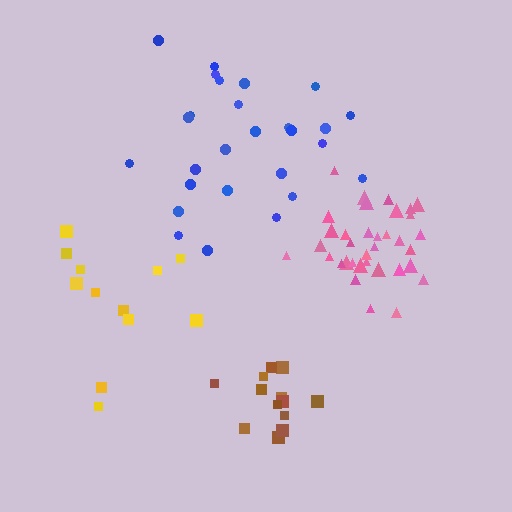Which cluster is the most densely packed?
Pink.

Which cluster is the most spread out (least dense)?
Yellow.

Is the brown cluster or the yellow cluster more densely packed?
Brown.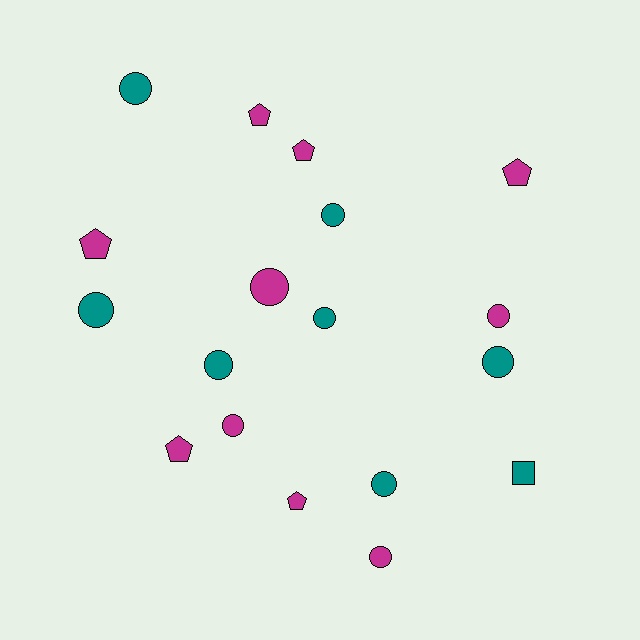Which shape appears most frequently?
Circle, with 11 objects.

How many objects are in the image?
There are 18 objects.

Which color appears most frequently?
Magenta, with 10 objects.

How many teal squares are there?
There is 1 teal square.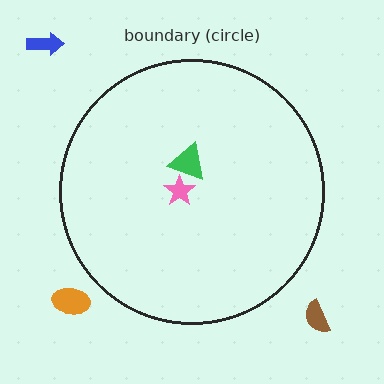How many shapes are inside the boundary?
2 inside, 3 outside.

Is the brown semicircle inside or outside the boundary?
Outside.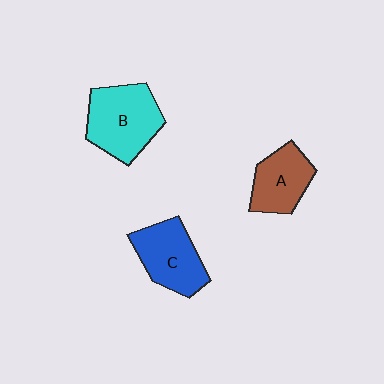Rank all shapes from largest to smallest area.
From largest to smallest: B (cyan), C (blue), A (brown).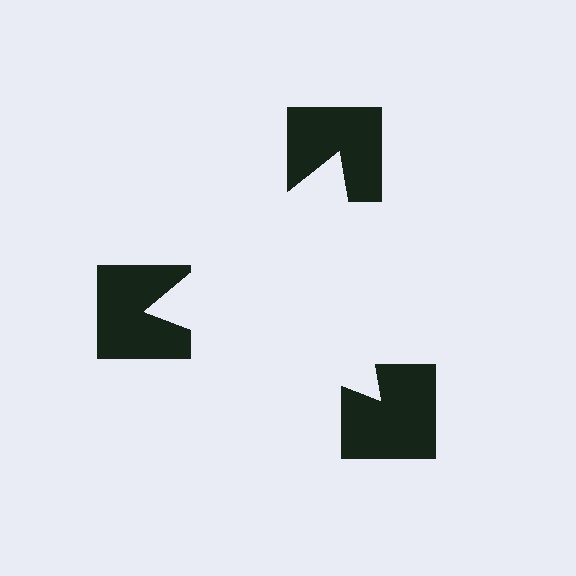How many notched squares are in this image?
There are 3 — one at each vertex of the illusory triangle.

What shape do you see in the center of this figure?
An illusory triangle — its edges are inferred from the aligned wedge cuts in the notched squares, not physically drawn.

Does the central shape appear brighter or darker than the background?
It typically appears slightly brighter than the background, even though no actual brightness change is drawn.